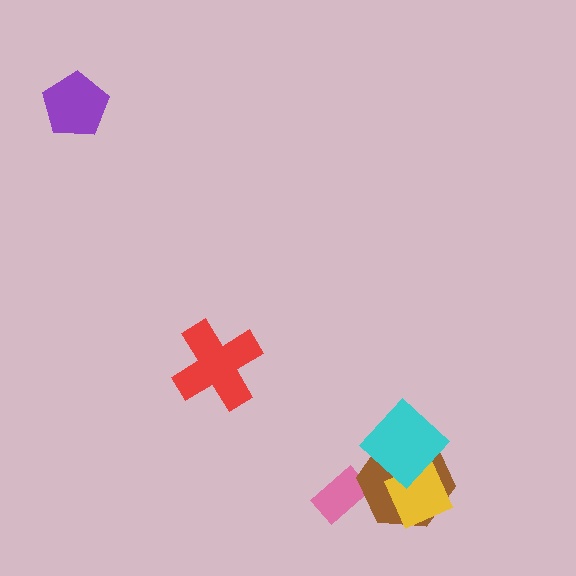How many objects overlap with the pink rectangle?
1 object overlaps with the pink rectangle.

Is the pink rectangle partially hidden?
Yes, it is partially covered by another shape.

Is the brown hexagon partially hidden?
Yes, it is partially covered by another shape.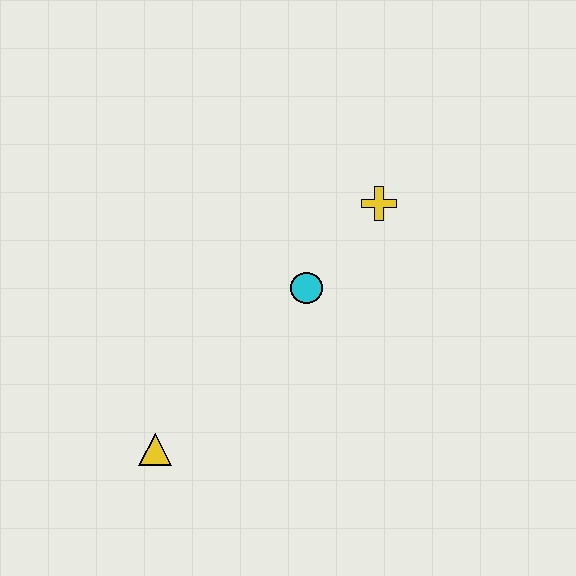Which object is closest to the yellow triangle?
The cyan circle is closest to the yellow triangle.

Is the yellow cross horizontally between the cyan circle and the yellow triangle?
No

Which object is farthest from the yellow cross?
The yellow triangle is farthest from the yellow cross.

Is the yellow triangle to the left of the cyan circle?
Yes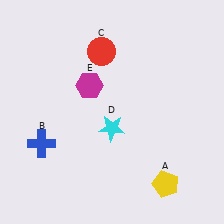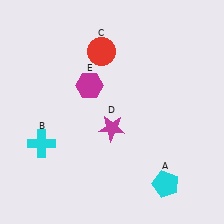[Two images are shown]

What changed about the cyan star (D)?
In Image 1, D is cyan. In Image 2, it changed to magenta.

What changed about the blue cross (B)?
In Image 1, B is blue. In Image 2, it changed to cyan.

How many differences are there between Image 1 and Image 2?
There are 3 differences between the two images.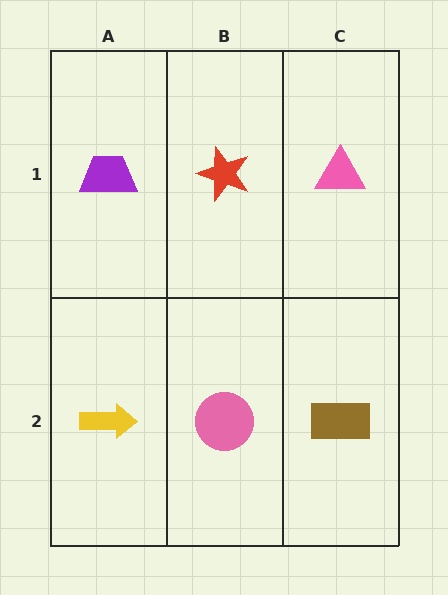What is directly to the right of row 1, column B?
A pink triangle.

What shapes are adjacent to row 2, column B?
A red star (row 1, column B), a yellow arrow (row 2, column A), a brown rectangle (row 2, column C).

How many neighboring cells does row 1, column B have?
3.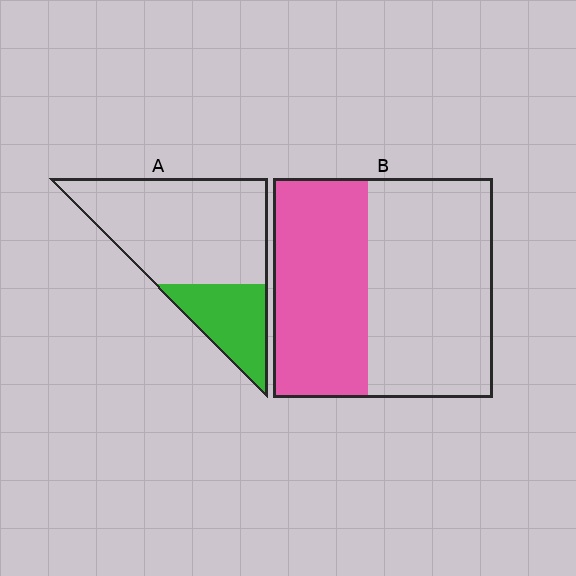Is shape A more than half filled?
No.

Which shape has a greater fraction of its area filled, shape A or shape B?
Shape B.